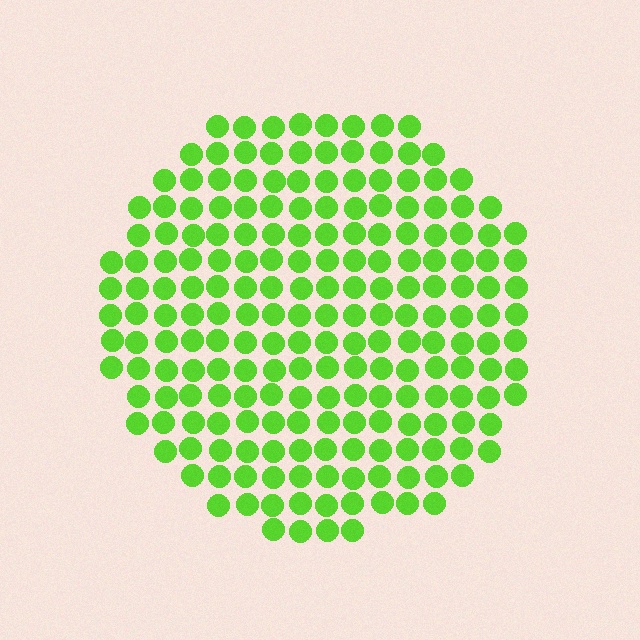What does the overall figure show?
The overall figure shows a circle.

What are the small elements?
The small elements are circles.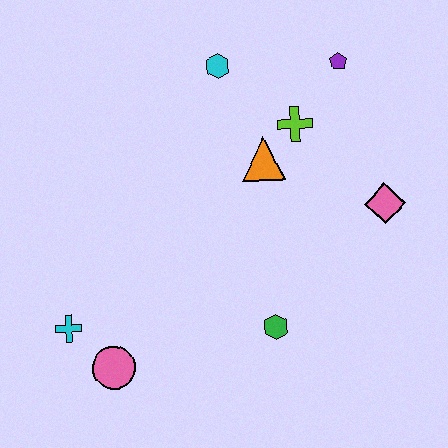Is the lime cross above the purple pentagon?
No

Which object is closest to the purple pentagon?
The lime cross is closest to the purple pentagon.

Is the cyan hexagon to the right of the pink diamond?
No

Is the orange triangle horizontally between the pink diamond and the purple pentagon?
No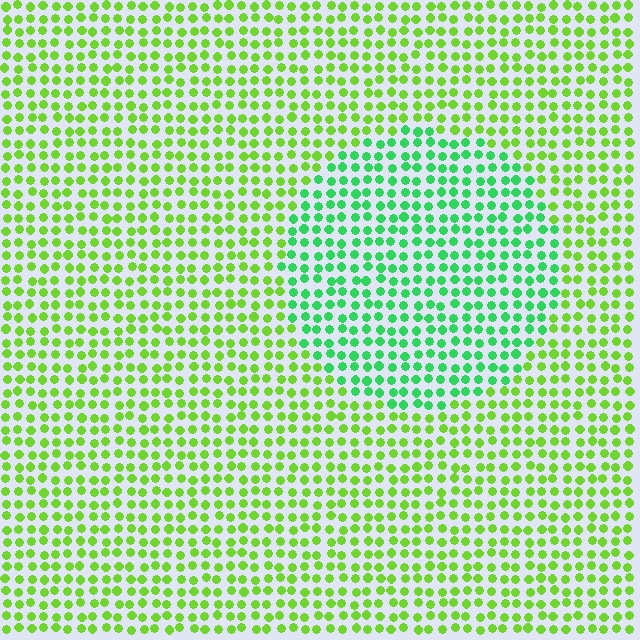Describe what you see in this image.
The image is filled with small lime elements in a uniform arrangement. A circle-shaped region is visible where the elements are tinted to a slightly different hue, forming a subtle color boundary.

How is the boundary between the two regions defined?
The boundary is defined purely by a slight shift in hue (about 40 degrees). Spacing, size, and orientation are identical on both sides.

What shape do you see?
I see a circle.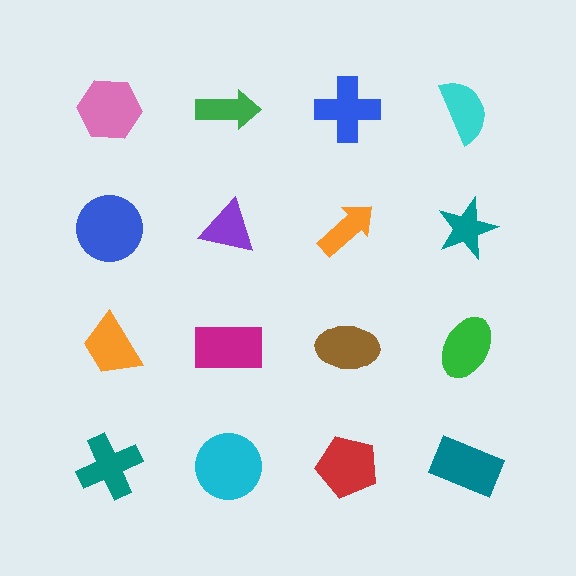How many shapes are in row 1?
4 shapes.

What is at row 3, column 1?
An orange trapezoid.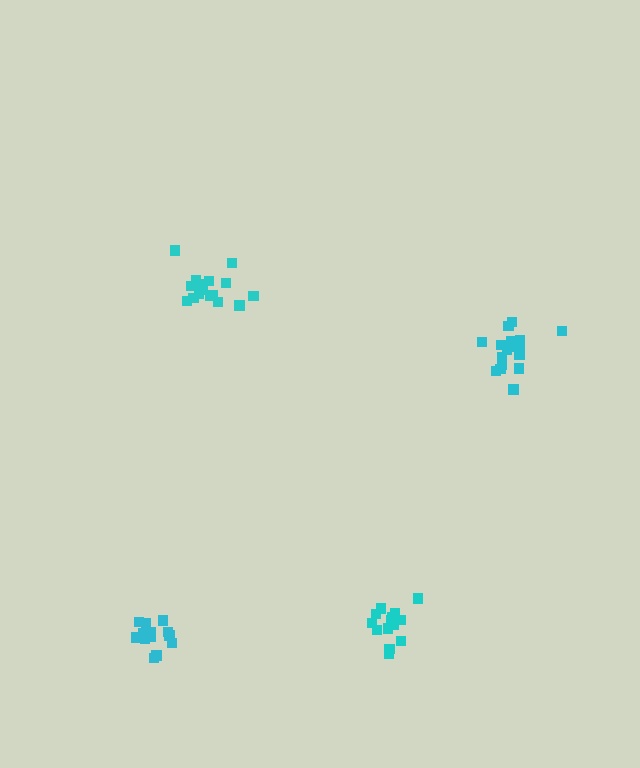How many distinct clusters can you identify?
There are 4 distinct clusters.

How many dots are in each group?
Group 1: 17 dots, Group 2: 15 dots, Group 3: 16 dots, Group 4: 13 dots (61 total).